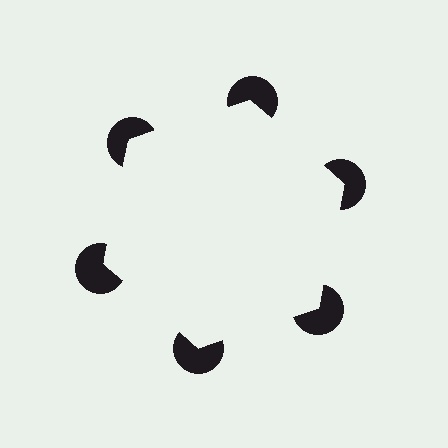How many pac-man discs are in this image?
There are 6 — one at each vertex of the illusory hexagon.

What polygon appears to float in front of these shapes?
An illusory hexagon — its edges are inferred from the aligned wedge cuts in the pac-man discs, not physically drawn.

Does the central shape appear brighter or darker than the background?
It typically appears slightly brighter than the background, even though no actual brightness change is drawn.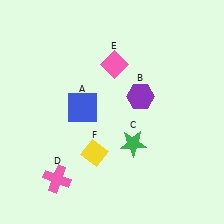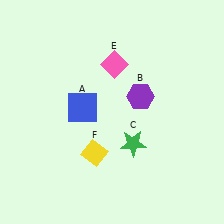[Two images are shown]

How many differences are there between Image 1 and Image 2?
There is 1 difference between the two images.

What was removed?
The pink cross (D) was removed in Image 2.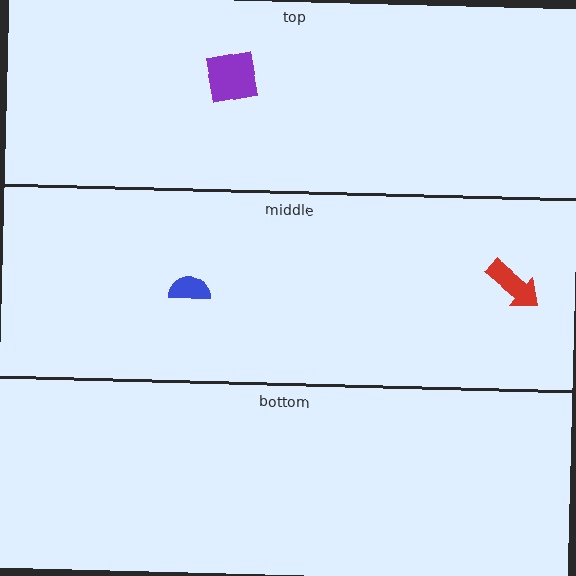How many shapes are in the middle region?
2.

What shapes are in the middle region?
The blue semicircle, the red arrow.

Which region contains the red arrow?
The middle region.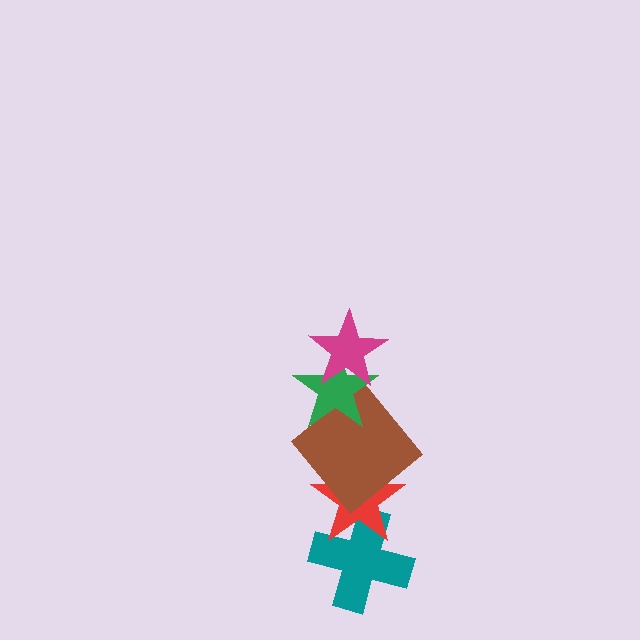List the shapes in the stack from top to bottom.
From top to bottom: the magenta star, the green star, the brown diamond, the red star, the teal cross.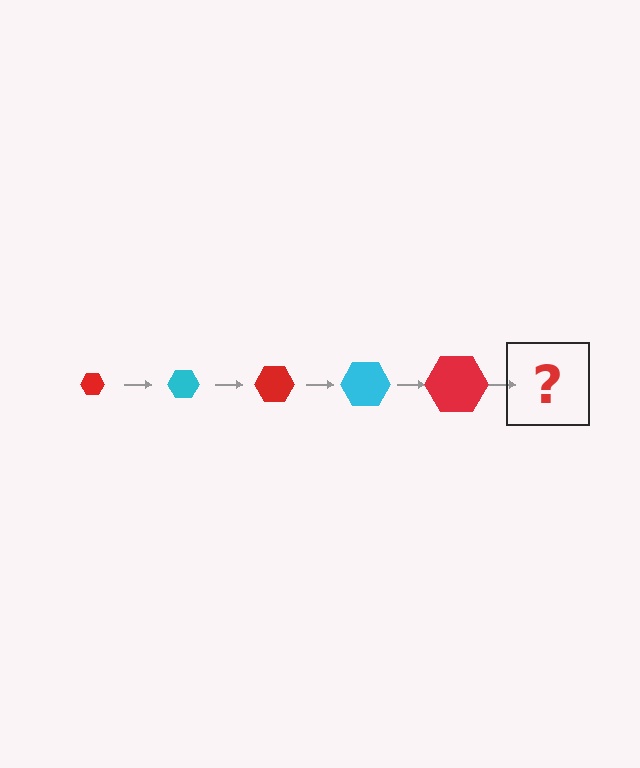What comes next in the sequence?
The next element should be a cyan hexagon, larger than the previous one.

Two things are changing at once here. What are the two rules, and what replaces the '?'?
The two rules are that the hexagon grows larger each step and the color cycles through red and cyan. The '?' should be a cyan hexagon, larger than the previous one.